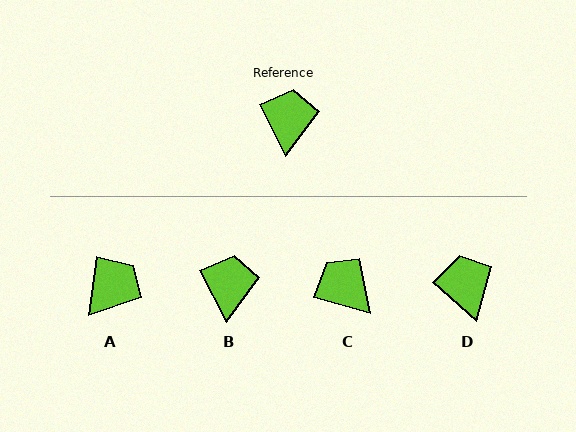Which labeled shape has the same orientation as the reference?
B.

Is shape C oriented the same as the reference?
No, it is off by about 48 degrees.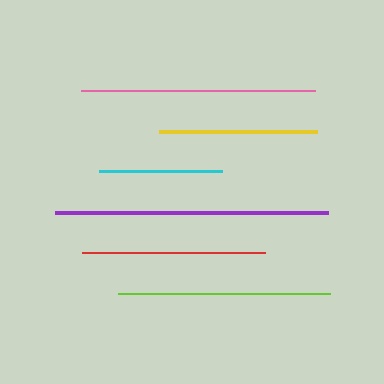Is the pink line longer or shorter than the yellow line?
The pink line is longer than the yellow line.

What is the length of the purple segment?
The purple segment is approximately 272 pixels long.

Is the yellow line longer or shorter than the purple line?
The purple line is longer than the yellow line.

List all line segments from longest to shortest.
From longest to shortest: purple, pink, lime, red, yellow, cyan.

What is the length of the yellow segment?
The yellow segment is approximately 158 pixels long.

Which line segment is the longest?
The purple line is the longest at approximately 272 pixels.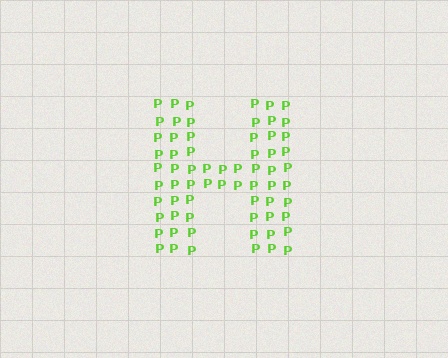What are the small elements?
The small elements are letter P's.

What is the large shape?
The large shape is the letter H.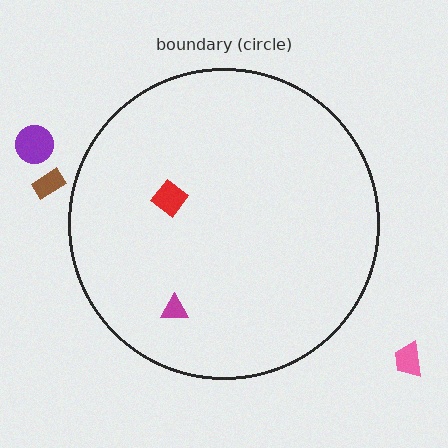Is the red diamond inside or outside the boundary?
Inside.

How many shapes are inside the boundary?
2 inside, 3 outside.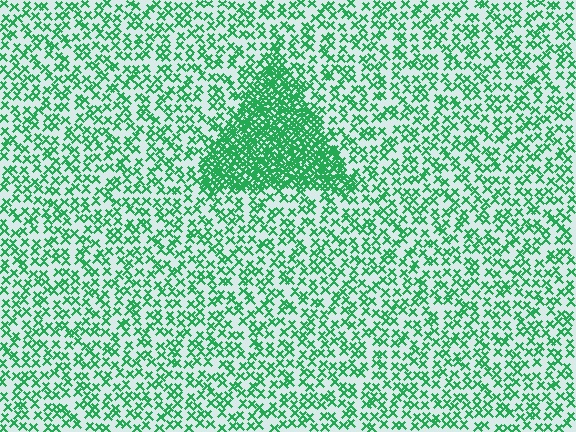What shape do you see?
I see a triangle.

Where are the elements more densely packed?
The elements are more densely packed inside the triangle boundary.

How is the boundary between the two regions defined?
The boundary is defined by a change in element density (approximately 2.8x ratio). All elements are the same color, size, and shape.